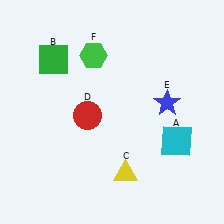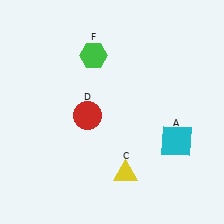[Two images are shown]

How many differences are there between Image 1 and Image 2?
There are 2 differences between the two images.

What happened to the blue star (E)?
The blue star (E) was removed in Image 2. It was in the top-right area of Image 1.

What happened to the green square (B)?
The green square (B) was removed in Image 2. It was in the top-left area of Image 1.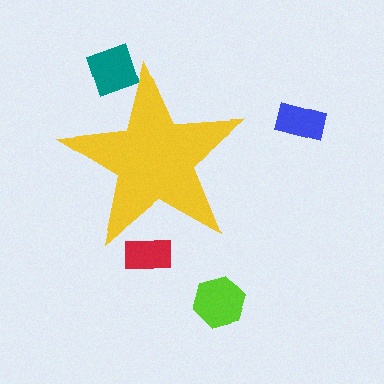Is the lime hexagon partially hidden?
No, the lime hexagon is fully visible.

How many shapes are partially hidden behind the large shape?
2 shapes are partially hidden.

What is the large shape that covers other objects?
A yellow star.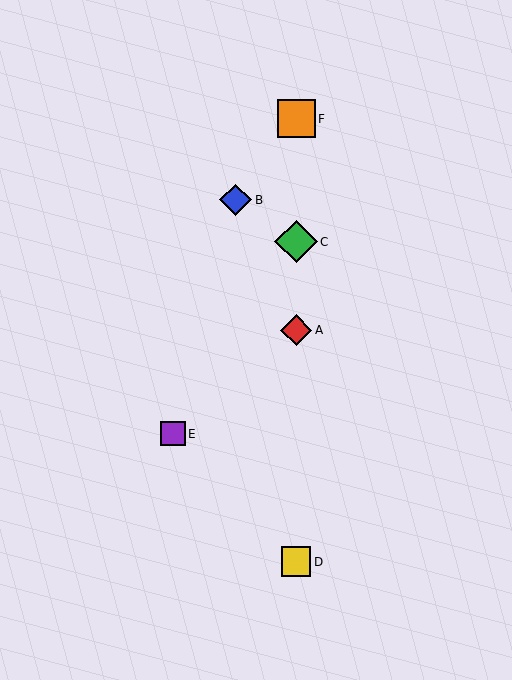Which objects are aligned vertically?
Objects A, C, D, F are aligned vertically.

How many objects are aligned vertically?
4 objects (A, C, D, F) are aligned vertically.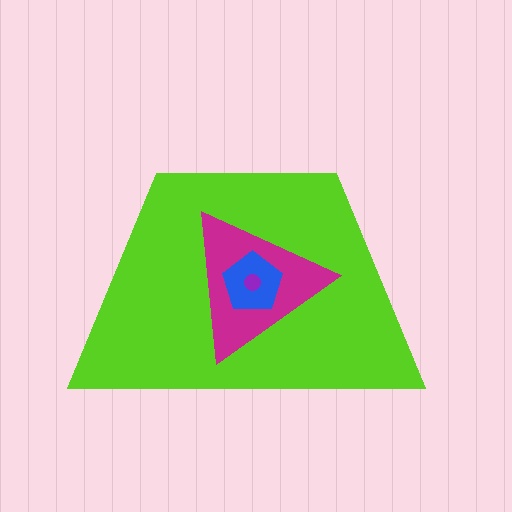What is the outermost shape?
The lime trapezoid.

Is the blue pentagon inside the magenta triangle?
Yes.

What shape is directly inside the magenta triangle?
The blue pentagon.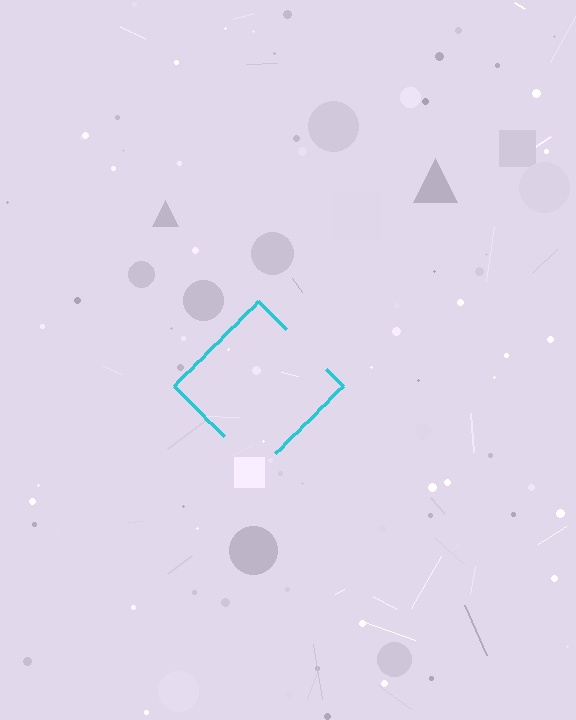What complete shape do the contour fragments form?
The contour fragments form a diamond.